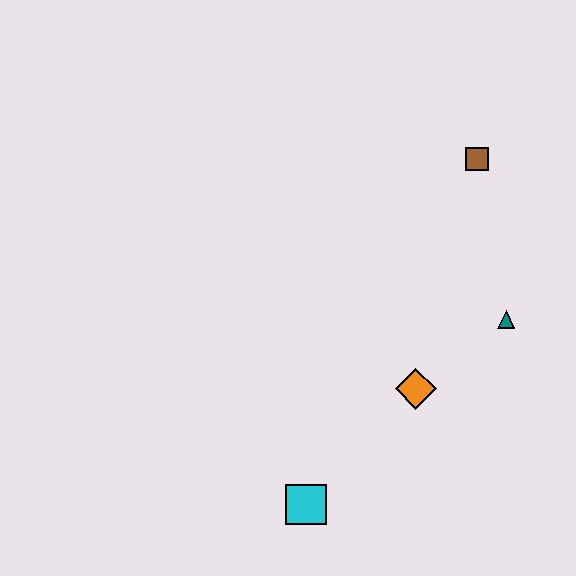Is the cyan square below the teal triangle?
Yes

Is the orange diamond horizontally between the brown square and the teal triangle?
No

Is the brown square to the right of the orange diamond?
Yes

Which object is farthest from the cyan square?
The brown square is farthest from the cyan square.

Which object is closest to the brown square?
The teal triangle is closest to the brown square.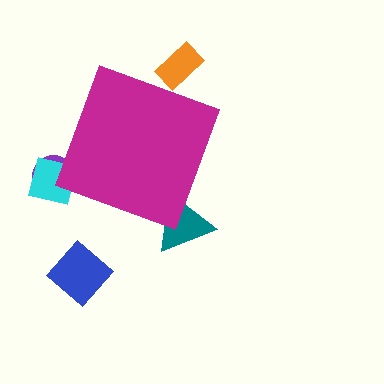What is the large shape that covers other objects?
A magenta diamond.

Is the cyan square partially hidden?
Yes, the cyan square is partially hidden behind the magenta diamond.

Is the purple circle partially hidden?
Yes, the purple circle is partially hidden behind the magenta diamond.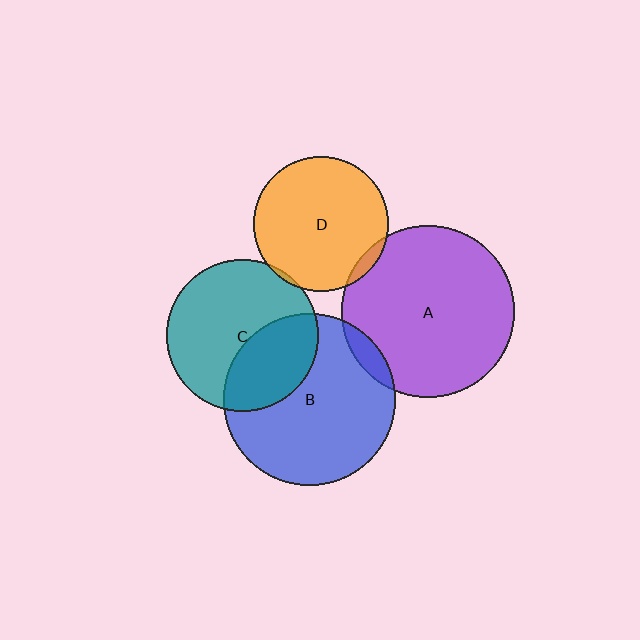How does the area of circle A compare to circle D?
Approximately 1.6 times.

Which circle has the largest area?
Circle A (purple).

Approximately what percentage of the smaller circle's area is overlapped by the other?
Approximately 5%.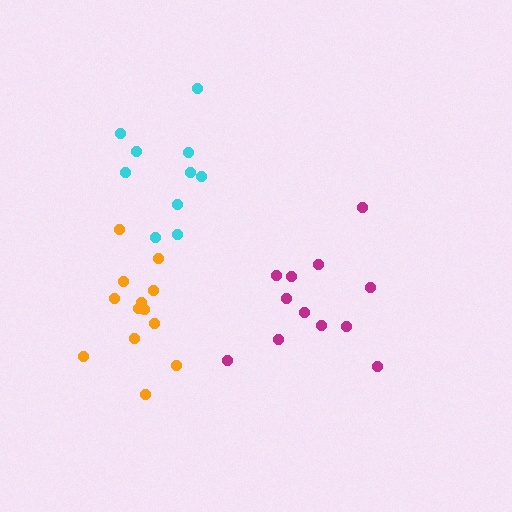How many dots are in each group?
Group 1: 13 dots, Group 2: 10 dots, Group 3: 12 dots (35 total).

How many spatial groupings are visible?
There are 3 spatial groupings.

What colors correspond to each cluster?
The clusters are colored: orange, cyan, magenta.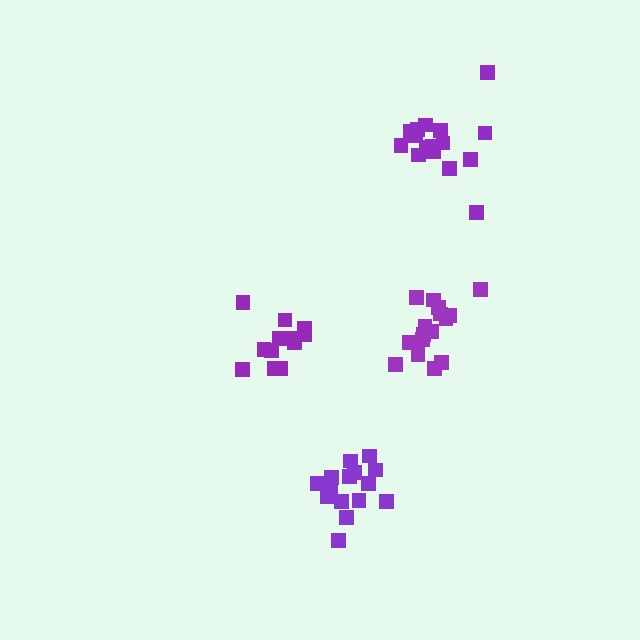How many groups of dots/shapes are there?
There are 4 groups.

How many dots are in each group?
Group 1: 16 dots, Group 2: 17 dots, Group 3: 12 dots, Group 4: 16 dots (61 total).